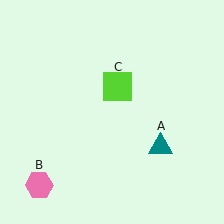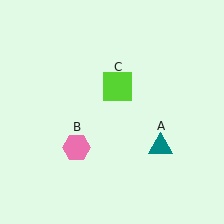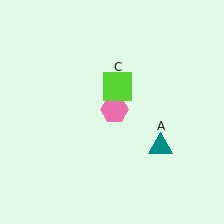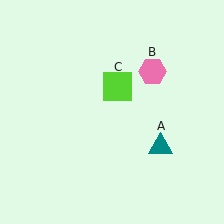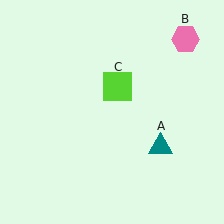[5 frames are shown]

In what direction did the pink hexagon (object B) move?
The pink hexagon (object B) moved up and to the right.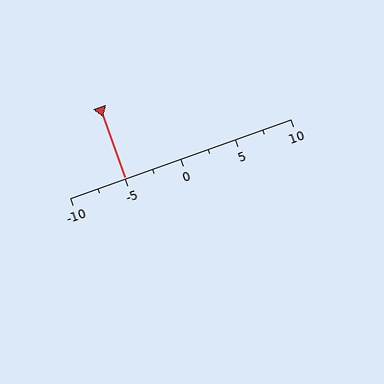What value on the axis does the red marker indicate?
The marker indicates approximately -5.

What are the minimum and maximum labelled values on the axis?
The axis runs from -10 to 10.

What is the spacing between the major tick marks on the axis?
The major ticks are spaced 5 apart.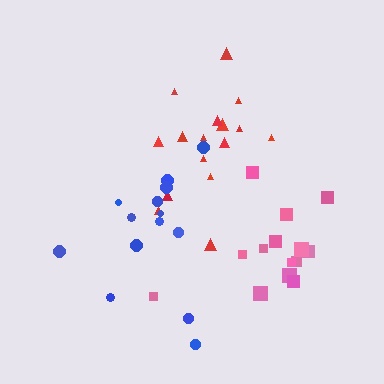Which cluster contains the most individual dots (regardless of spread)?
Red (16).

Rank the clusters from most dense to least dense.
red, pink, blue.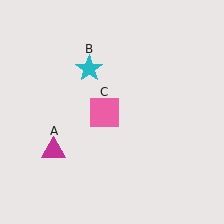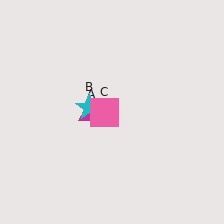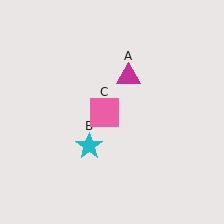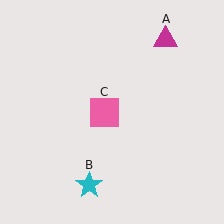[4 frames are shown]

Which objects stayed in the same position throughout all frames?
Pink square (object C) remained stationary.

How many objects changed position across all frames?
2 objects changed position: magenta triangle (object A), cyan star (object B).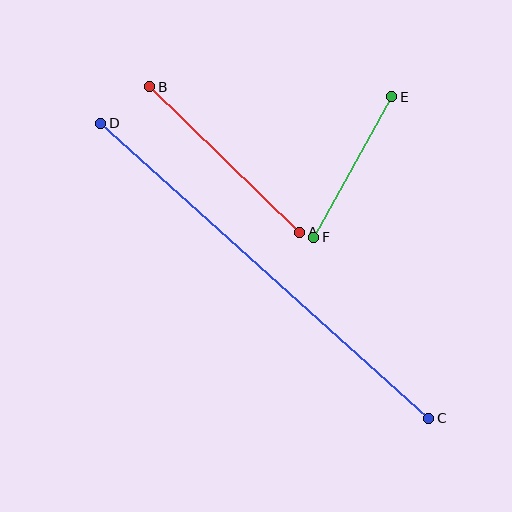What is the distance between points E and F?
The distance is approximately 161 pixels.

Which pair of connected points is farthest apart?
Points C and D are farthest apart.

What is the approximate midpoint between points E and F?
The midpoint is at approximately (353, 167) pixels.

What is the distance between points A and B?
The distance is approximately 209 pixels.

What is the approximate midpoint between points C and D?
The midpoint is at approximately (265, 271) pixels.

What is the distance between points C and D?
The distance is approximately 441 pixels.